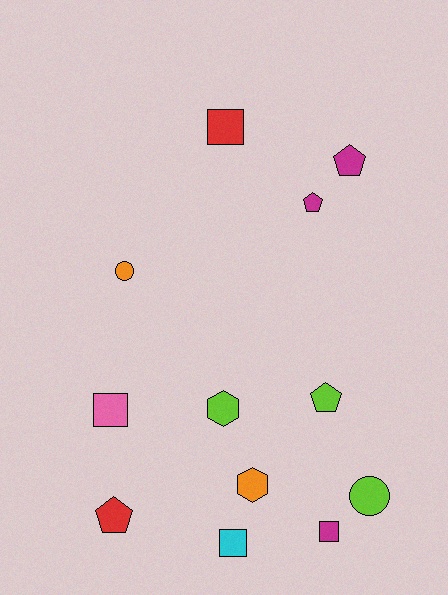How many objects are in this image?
There are 12 objects.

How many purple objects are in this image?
There are no purple objects.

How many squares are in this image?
There are 4 squares.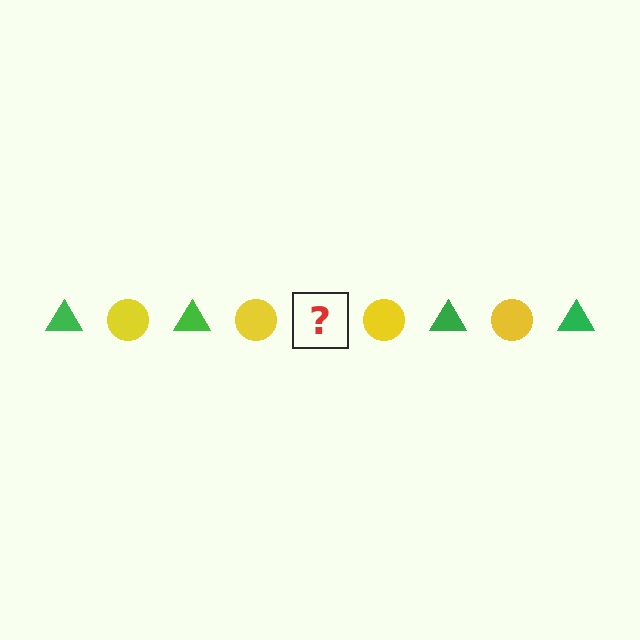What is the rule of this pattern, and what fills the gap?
The rule is that the pattern alternates between green triangle and yellow circle. The gap should be filled with a green triangle.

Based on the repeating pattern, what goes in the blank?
The blank should be a green triangle.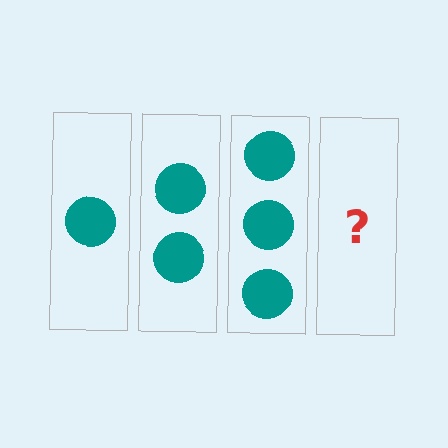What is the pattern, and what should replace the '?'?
The pattern is that each step adds one more circle. The '?' should be 4 circles.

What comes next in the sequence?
The next element should be 4 circles.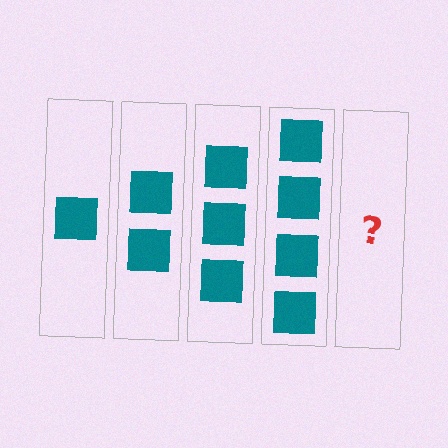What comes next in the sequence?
The next element should be 5 squares.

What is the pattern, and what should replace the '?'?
The pattern is that each step adds one more square. The '?' should be 5 squares.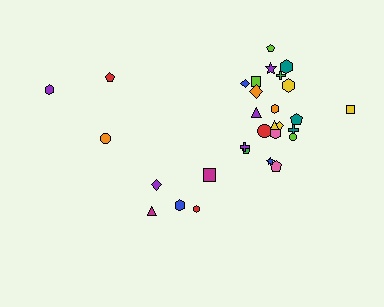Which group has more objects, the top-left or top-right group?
The top-right group.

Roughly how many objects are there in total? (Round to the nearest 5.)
Roughly 30 objects in total.